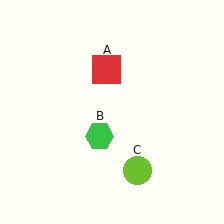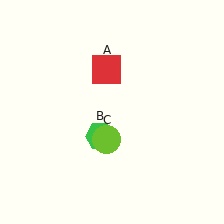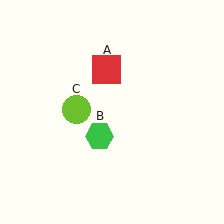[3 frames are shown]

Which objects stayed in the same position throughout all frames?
Red square (object A) and green hexagon (object B) remained stationary.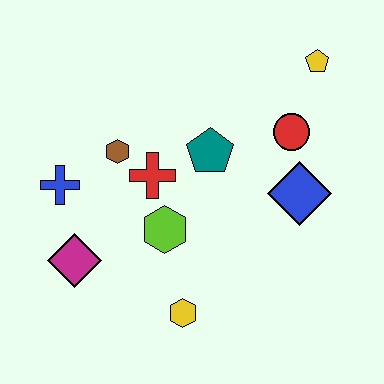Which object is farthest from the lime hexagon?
The yellow pentagon is farthest from the lime hexagon.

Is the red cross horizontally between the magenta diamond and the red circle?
Yes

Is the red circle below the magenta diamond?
No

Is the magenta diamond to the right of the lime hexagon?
No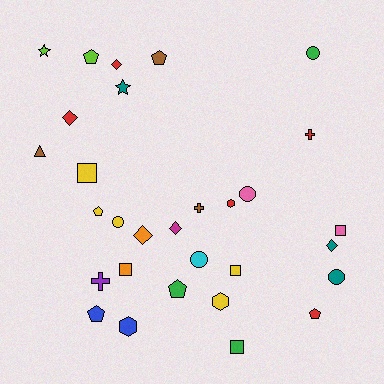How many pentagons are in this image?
There are 6 pentagons.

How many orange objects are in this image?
There are 2 orange objects.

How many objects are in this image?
There are 30 objects.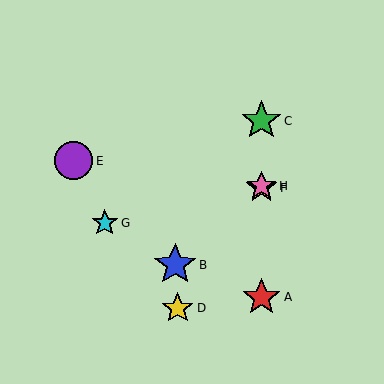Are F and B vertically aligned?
No, F is at x≈261 and B is at x≈175.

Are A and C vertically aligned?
Yes, both are at x≈261.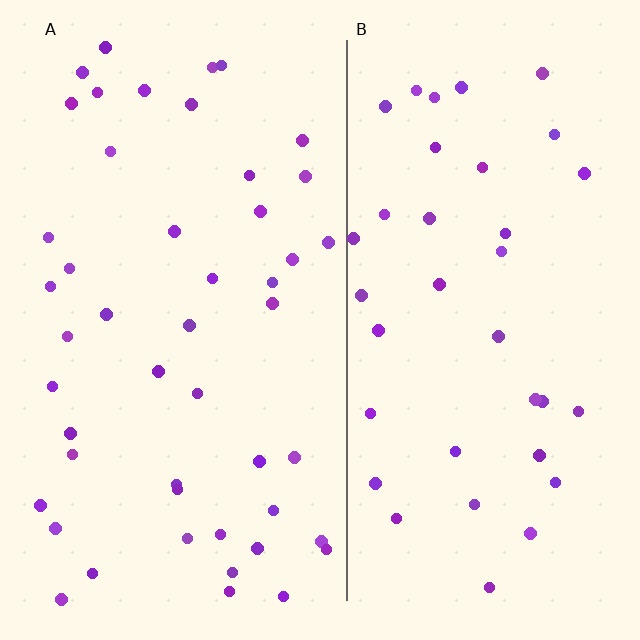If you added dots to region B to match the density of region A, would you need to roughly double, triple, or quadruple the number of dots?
Approximately double.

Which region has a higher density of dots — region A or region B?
A (the left).